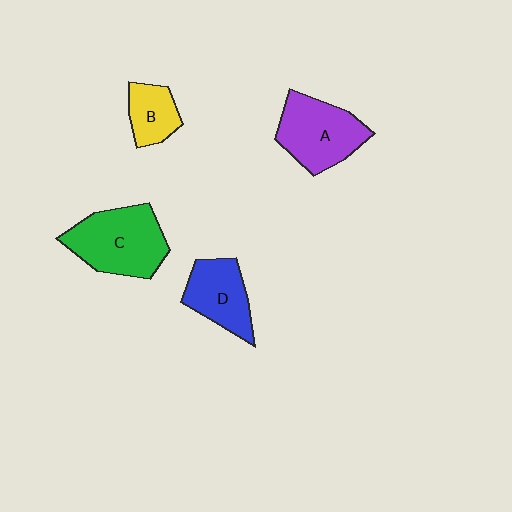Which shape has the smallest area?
Shape B (yellow).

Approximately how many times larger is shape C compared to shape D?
Approximately 1.4 times.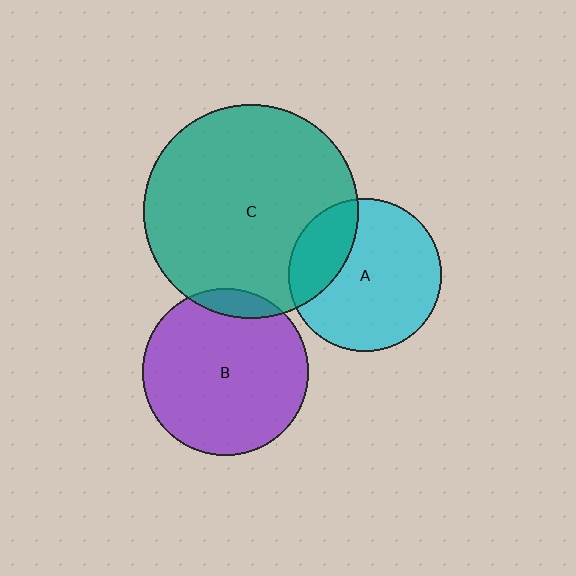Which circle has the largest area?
Circle C (teal).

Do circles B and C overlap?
Yes.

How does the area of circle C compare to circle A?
Approximately 2.0 times.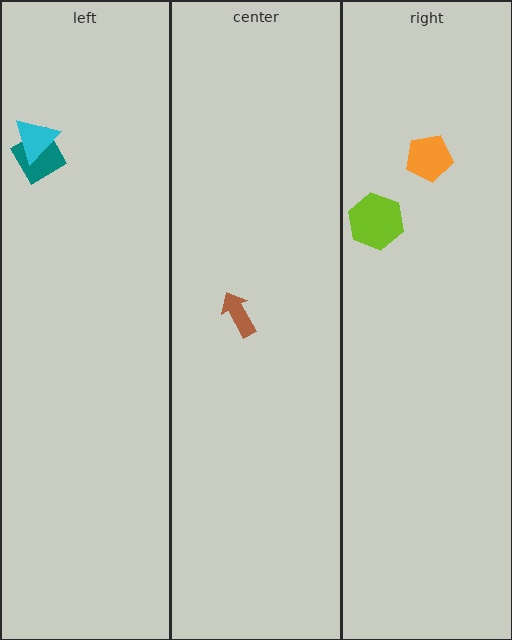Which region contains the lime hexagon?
The right region.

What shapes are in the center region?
The brown arrow.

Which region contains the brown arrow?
The center region.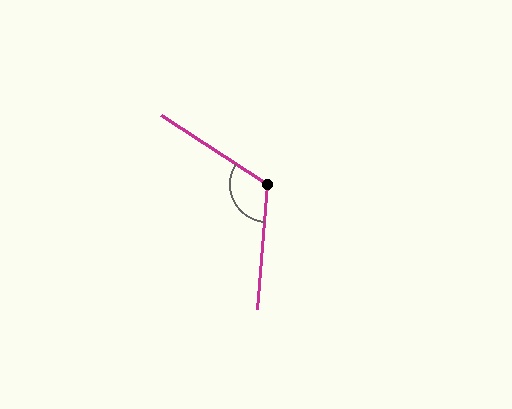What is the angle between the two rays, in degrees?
Approximately 118 degrees.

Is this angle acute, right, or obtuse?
It is obtuse.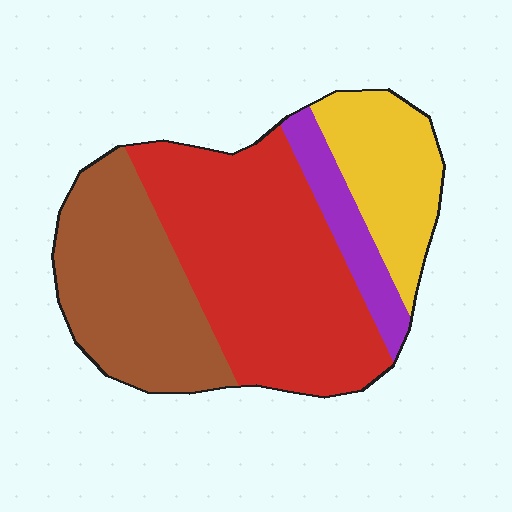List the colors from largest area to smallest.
From largest to smallest: red, brown, yellow, purple.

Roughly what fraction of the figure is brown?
Brown takes up between a sixth and a third of the figure.